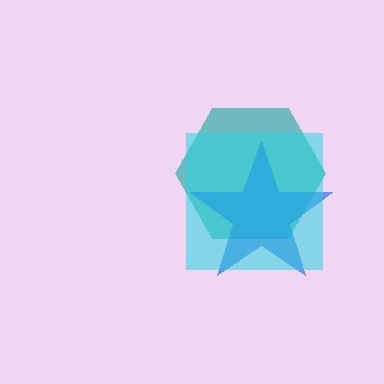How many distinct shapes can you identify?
There are 3 distinct shapes: a teal hexagon, a blue star, a cyan square.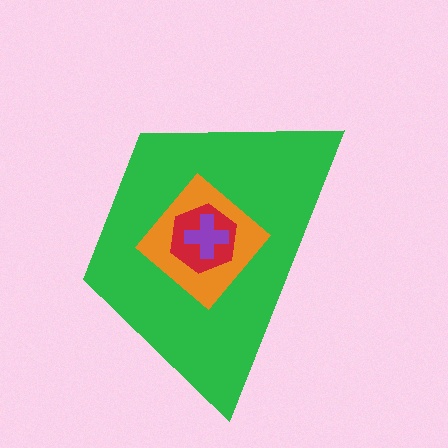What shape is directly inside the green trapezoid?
The orange diamond.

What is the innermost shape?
The purple cross.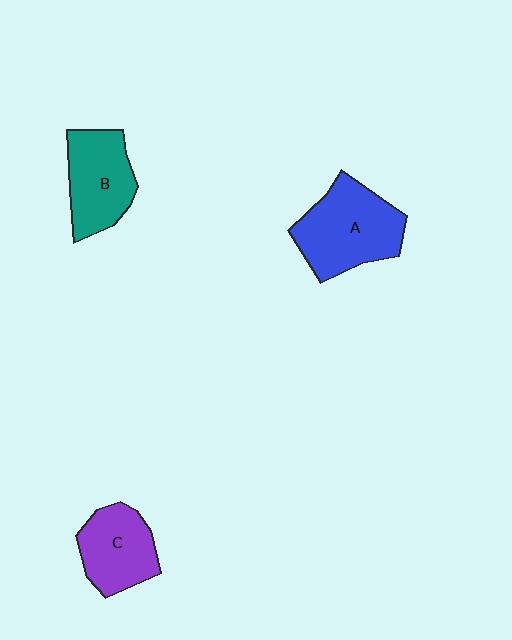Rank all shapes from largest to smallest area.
From largest to smallest: A (blue), B (teal), C (purple).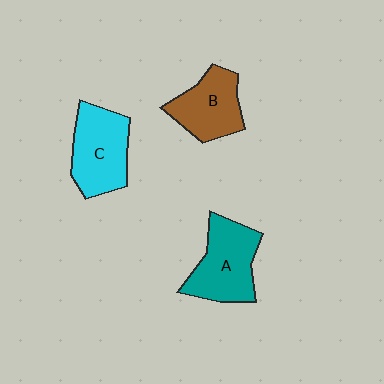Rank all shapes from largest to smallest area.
From largest to smallest: A (teal), C (cyan), B (brown).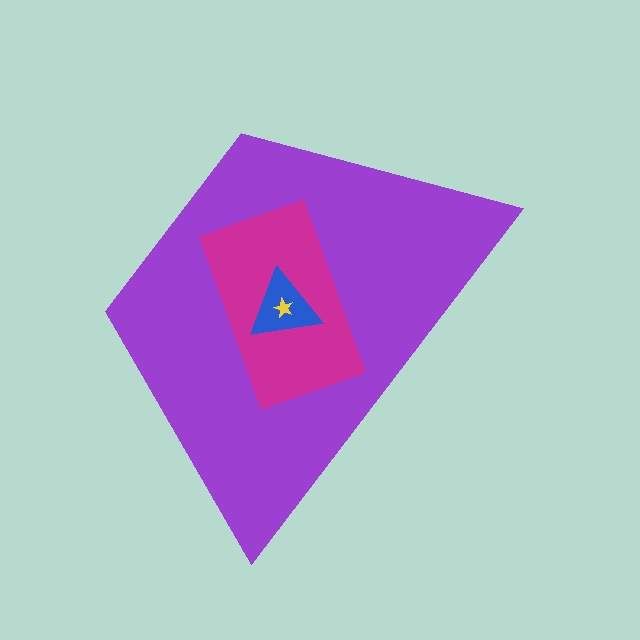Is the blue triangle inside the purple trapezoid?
Yes.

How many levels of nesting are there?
4.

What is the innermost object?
The yellow star.